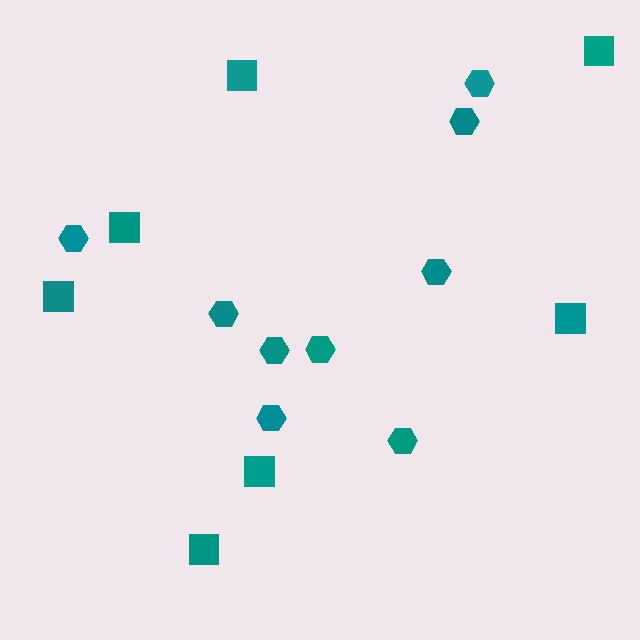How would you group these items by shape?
There are 2 groups: one group of hexagons (9) and one group of squares (7).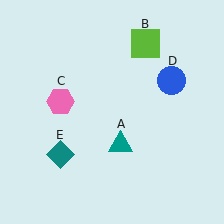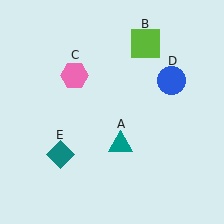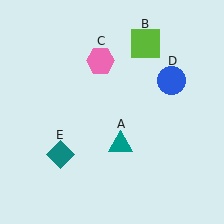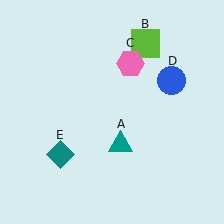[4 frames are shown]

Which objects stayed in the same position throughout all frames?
Teal triangle (object A) and lime square (object B) and blue circle (object D) and teal diamond (object E) remained stationary.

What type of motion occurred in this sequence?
The pink hexagon (object C) rotated clockwise around the center of the scene.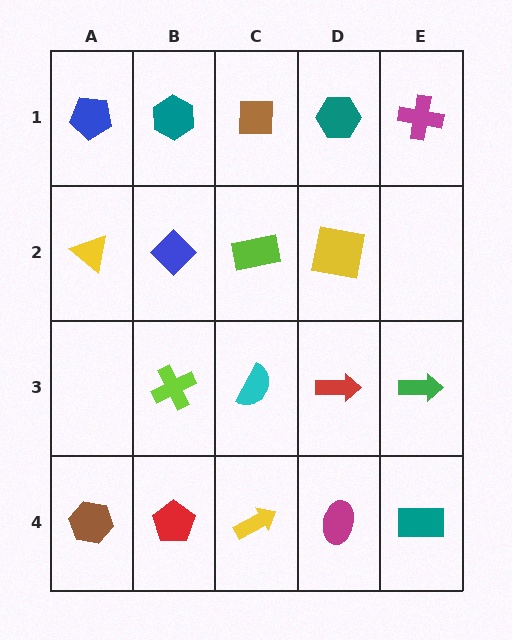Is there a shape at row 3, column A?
No, that cell is empty.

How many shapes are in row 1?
5 shapes.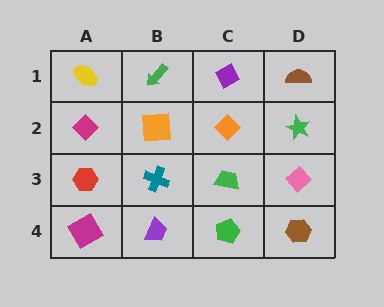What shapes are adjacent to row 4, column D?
A pink diamond (row 3, column D), a green pentagon (row 4, column C).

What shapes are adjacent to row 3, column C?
An orange diamond (row 2, column C), a green pentagon (row 4, column C), a teal cross (row 3, column B), a pink diamond (row 3, column D).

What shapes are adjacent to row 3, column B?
An orange square (row 2, column B), a purple trapezoid (row 4, column B), a red hexagon (row 3, column A), a green trapezoid (row 3, column C).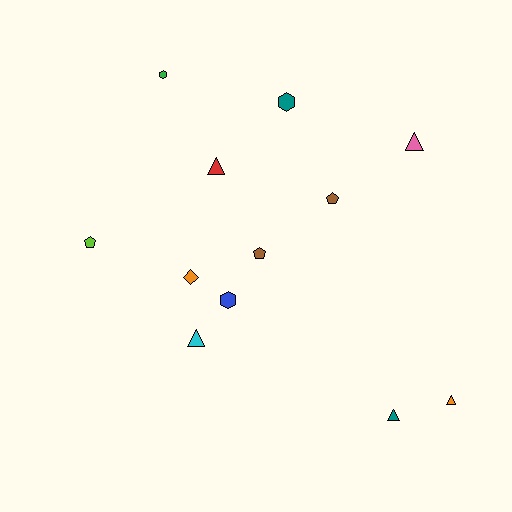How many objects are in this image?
There are 12 objects.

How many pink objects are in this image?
There is 1 pink object.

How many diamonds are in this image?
There is 1 diamond.